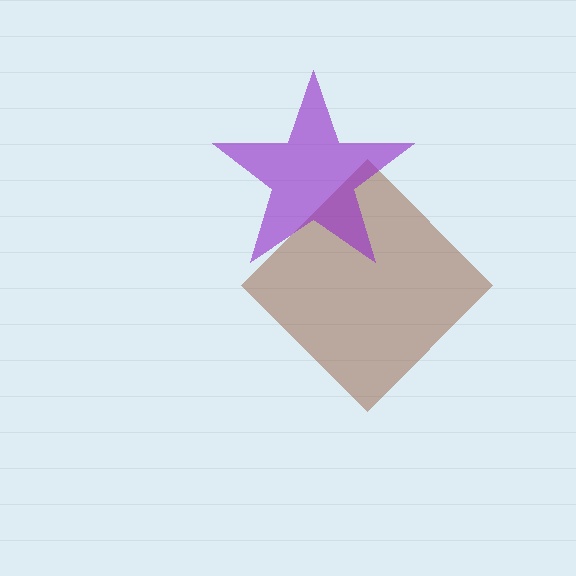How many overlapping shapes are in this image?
There are 2 overlapping shapes in the image.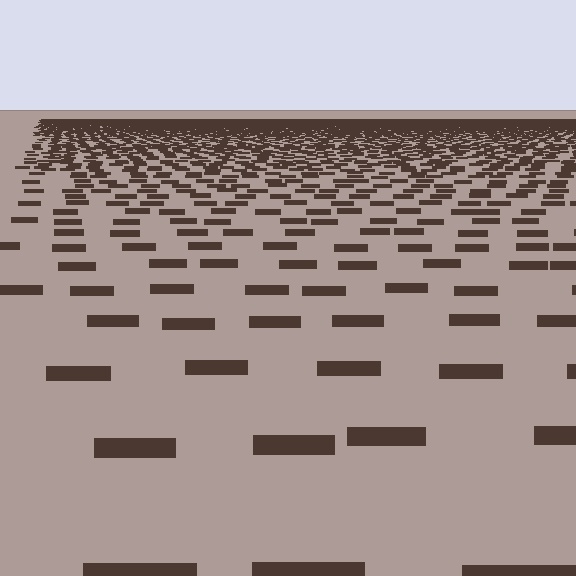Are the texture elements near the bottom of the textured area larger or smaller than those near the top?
Larger. Near the bottom, elements are closer to the viewer and appear at a bigger on-screen size.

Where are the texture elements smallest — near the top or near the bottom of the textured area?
Near the top.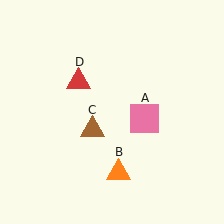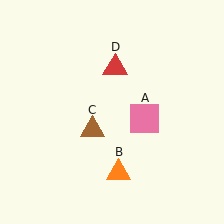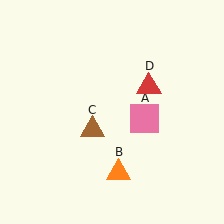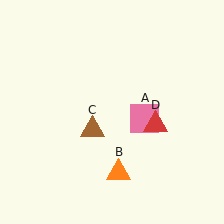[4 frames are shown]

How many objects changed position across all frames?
1 object changed position: red triangle (object D).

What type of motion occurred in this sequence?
The red triangle (object D) rotated clockwise around the center of the scene.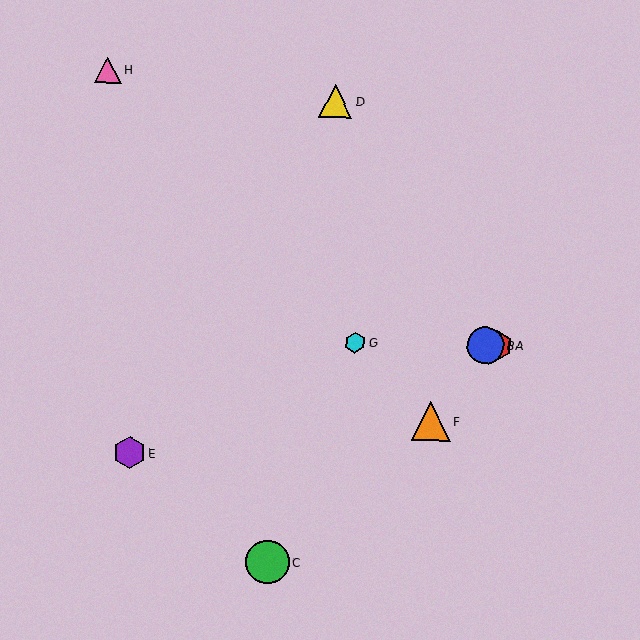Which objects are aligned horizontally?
Objects A, B, G are aligned horizontally.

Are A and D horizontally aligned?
No, A is at y≈345 and D is at y≈101.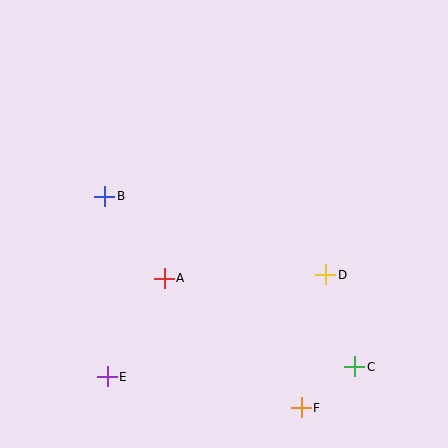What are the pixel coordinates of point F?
Point F is at (301, 408).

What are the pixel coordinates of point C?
Point C is at (355, 367).